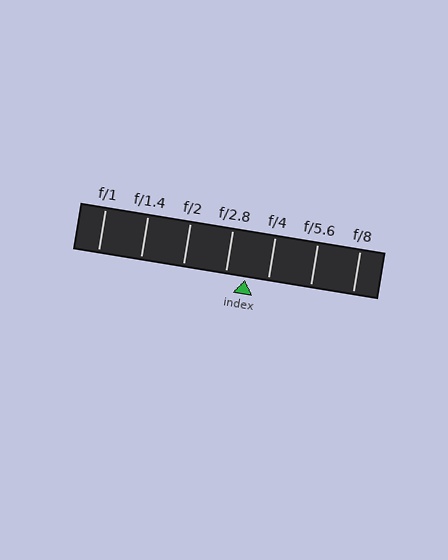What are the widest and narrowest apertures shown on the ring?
The widest aperture shown is f/1 and the narrowest is f/8.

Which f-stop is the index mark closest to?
The index mark is closest to f/2.8.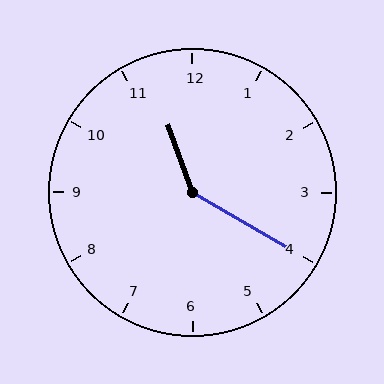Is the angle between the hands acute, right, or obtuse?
It is obtuse.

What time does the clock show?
11:20.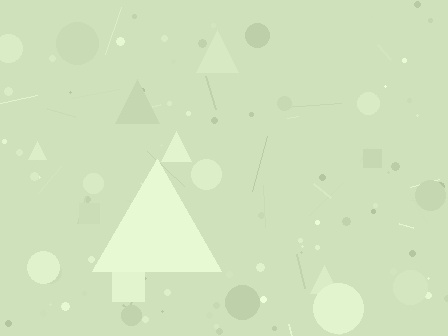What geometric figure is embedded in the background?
A triangle is embedded in the background.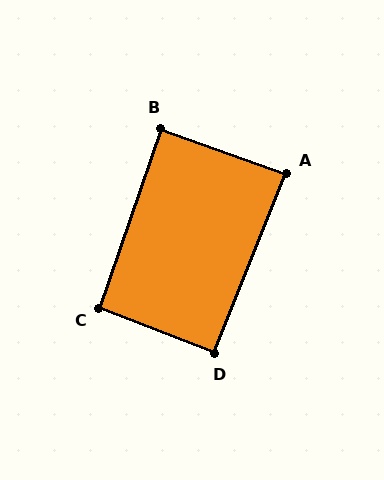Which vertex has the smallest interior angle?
A, at approximately 88 degrees.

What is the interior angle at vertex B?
Approximately 89 degrees (approximately right).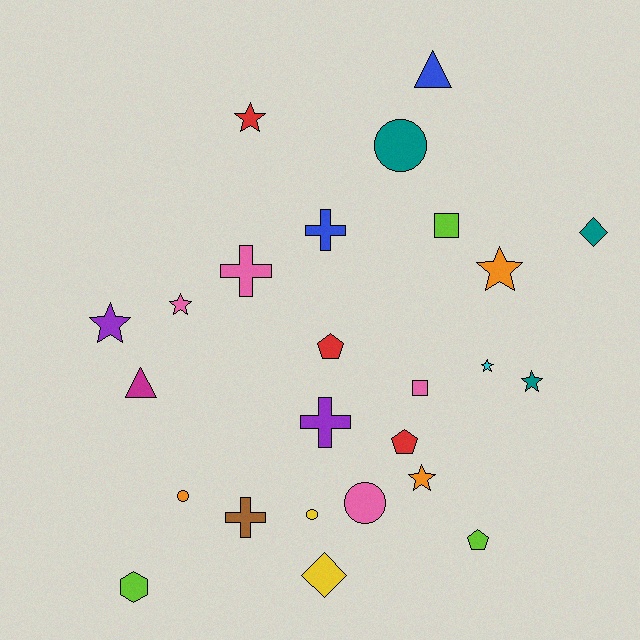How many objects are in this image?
There are 25 objects.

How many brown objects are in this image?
There is 1 brown object.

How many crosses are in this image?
There are 4 crosses.